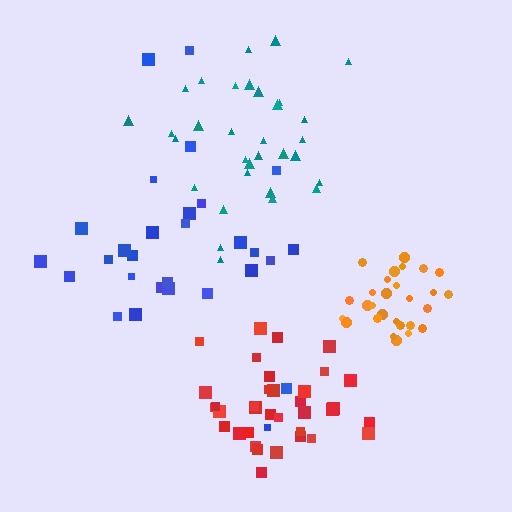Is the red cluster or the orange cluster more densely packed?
Orange.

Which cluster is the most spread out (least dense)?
Blue.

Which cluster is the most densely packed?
Orange.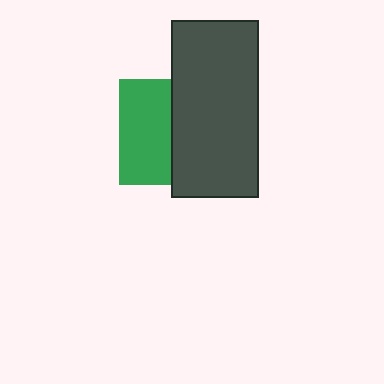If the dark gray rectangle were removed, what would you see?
You would see the complete green square.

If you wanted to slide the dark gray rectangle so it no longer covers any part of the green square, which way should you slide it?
Slide it right — that is the most direct way to separate the two shapes.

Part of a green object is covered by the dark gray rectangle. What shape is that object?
It is a square.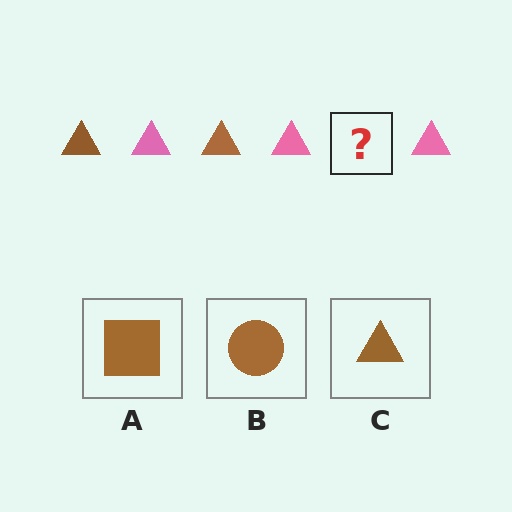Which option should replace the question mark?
Option C.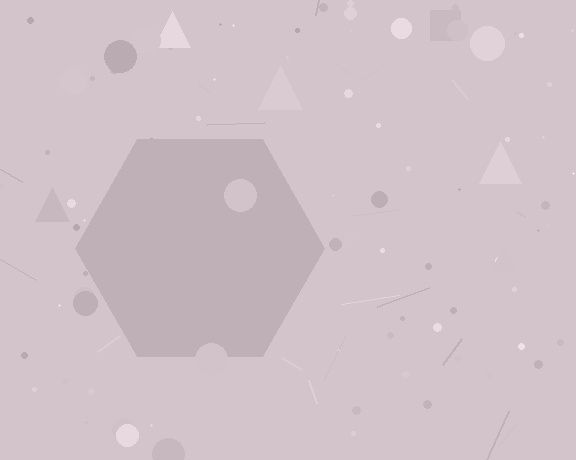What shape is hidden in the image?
A hexagon is hidden in the image.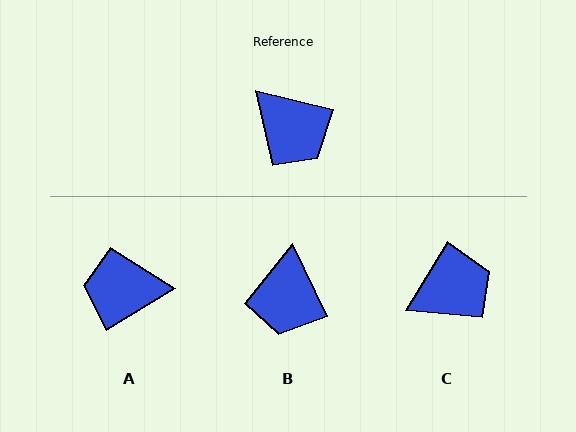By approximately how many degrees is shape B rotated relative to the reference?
Approximately 51 degrees clockwise.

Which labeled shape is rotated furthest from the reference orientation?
A, about 135 degrees away.